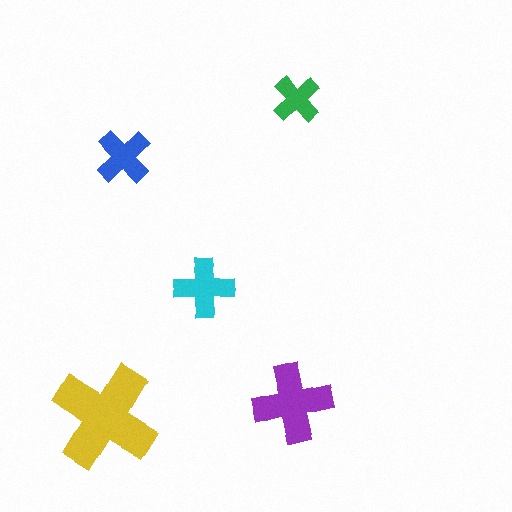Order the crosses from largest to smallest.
the yellow one, the purple one, the cyan one, the blue one, the green one.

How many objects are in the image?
There are 5 objects in the image.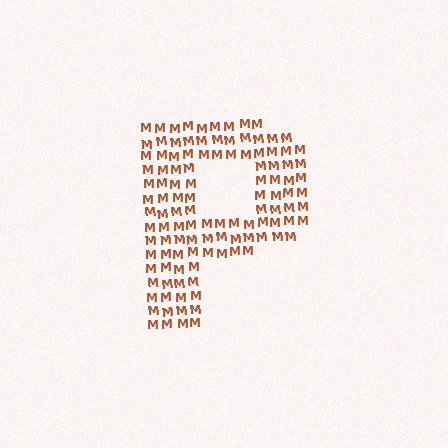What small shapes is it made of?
It is made of small letter M's.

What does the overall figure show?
The overall figure shows the letter P.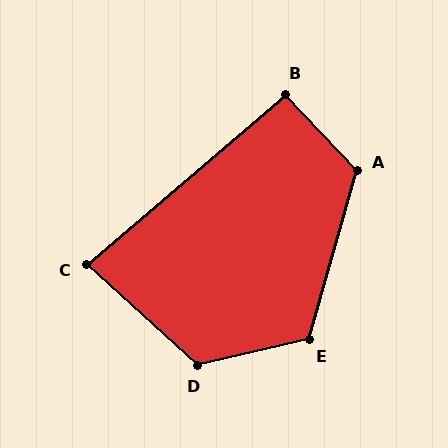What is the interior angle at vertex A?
Approximately 121 degrees (obtuse).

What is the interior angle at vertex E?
Approximately 119 degrees (obtuse).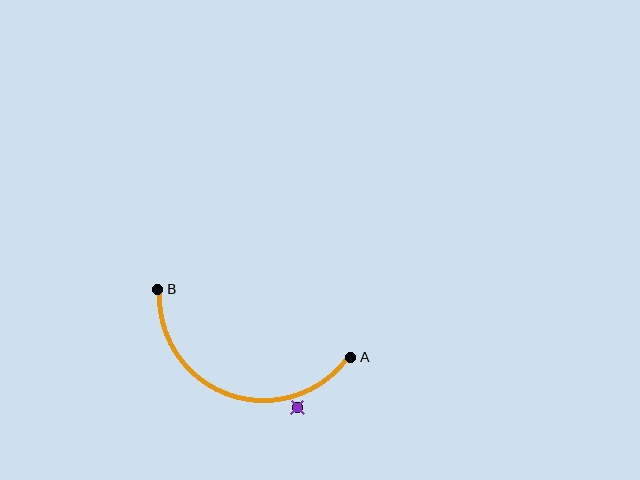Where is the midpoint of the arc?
The arc midpoint is the point on the curve farthest from the straight line joining A and B. It sits below that line.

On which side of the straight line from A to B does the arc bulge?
The arc bulges below the straight line connecting A and B.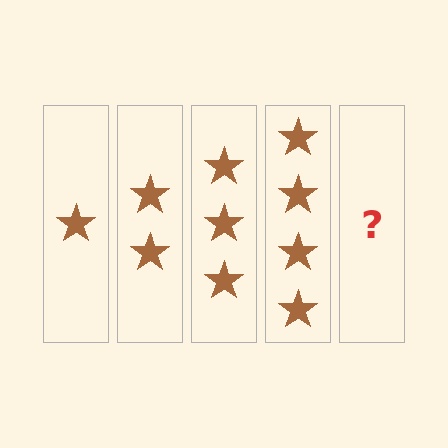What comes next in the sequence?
The next element should be 5 stars.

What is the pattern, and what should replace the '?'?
The pattern is that each step adds one more star. The '?' should be 5 stars.